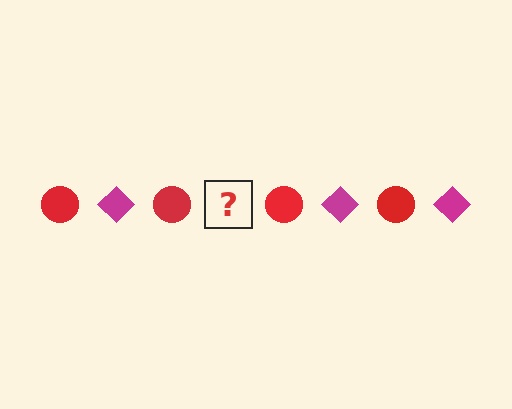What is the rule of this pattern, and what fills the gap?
The rule is that the pattern alternates between red circle and magenta diamond. The gap should be filled with a magenta diamond.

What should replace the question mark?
The question mark should be replaced with a magenta diamond.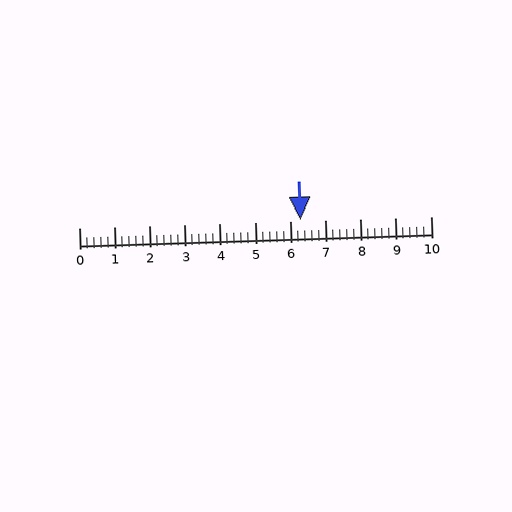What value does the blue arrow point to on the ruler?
The blue arrow points to approximately 6.3.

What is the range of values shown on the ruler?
The ruler shows values from 0 to 10.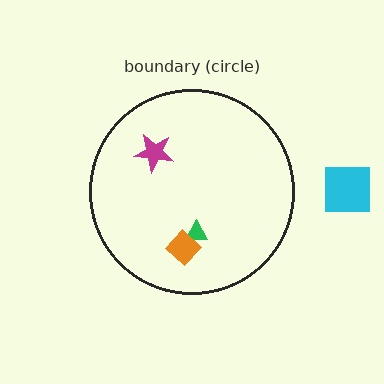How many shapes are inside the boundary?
3 inside, 1 outside.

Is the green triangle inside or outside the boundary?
Inside.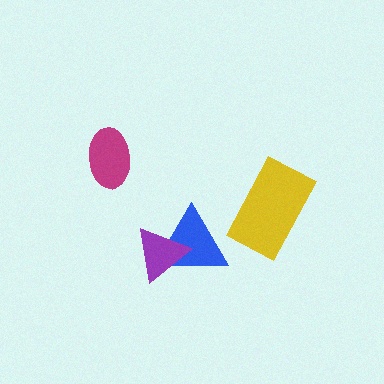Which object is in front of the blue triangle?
The purple triangle is in front of the blue triangle.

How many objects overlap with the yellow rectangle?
0 objects overlap with the yellow rectangle.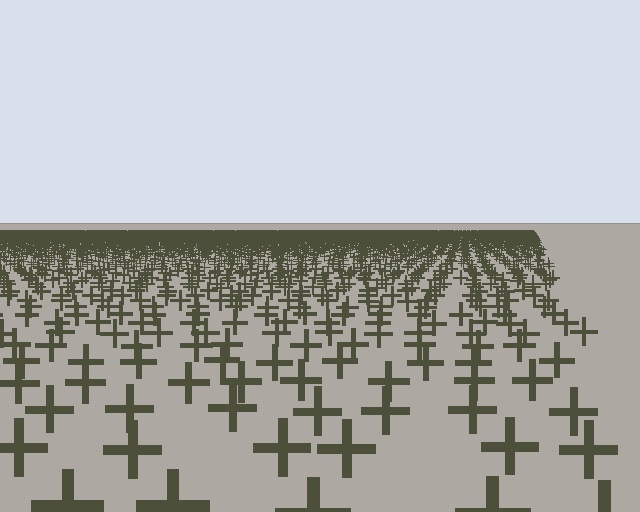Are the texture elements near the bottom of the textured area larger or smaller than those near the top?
Larger. Near the bottom, elements are closer to the viewer and appear at a bigger on-screen size.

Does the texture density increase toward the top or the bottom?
Density increases toward the top.